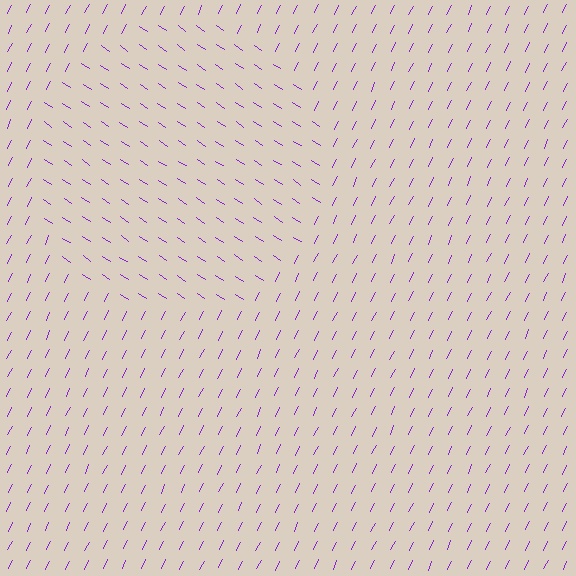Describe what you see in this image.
The image is filled with small purple line segments. A circle region in the image has lines oriented differently from the surrounding lines, creating a visible texture boundary.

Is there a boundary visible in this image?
Yes, there is a texture boundary formed by a change in line orientation.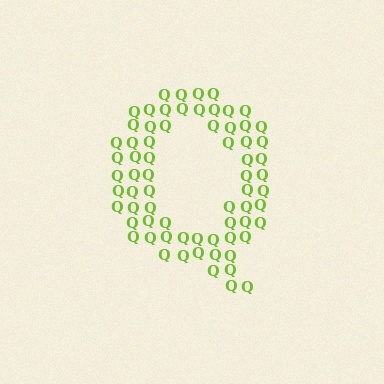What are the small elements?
The small elements are letter Q's.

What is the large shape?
The large shape is the letter Q.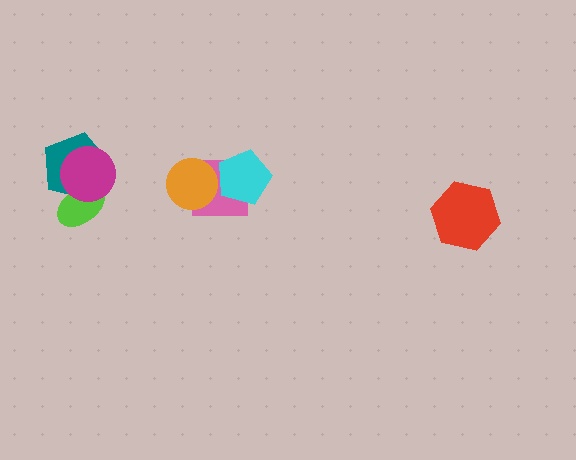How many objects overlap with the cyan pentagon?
1 object overlaps with the cyan pentagon.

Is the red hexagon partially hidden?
No, no other shape covers it.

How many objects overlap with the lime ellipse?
2 objects overlap with the lime ellipse.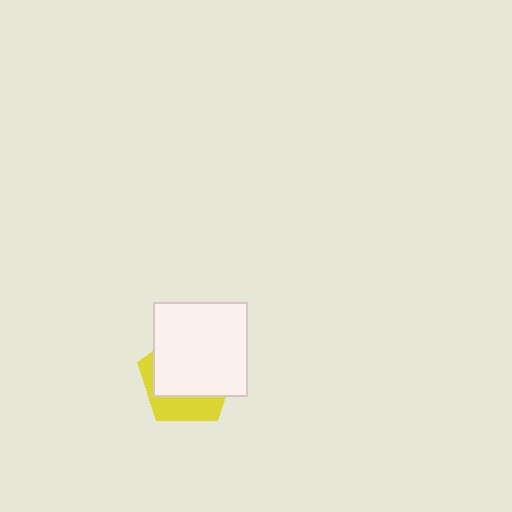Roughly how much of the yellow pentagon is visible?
A small part of it is visible (roughly 33%).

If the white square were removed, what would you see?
You would see the complete yellow pentagon.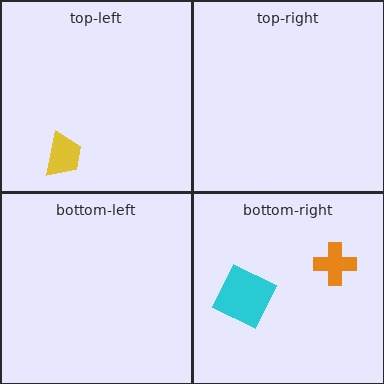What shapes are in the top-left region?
The yellow trapezoid.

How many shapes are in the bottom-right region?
2.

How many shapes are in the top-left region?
1.